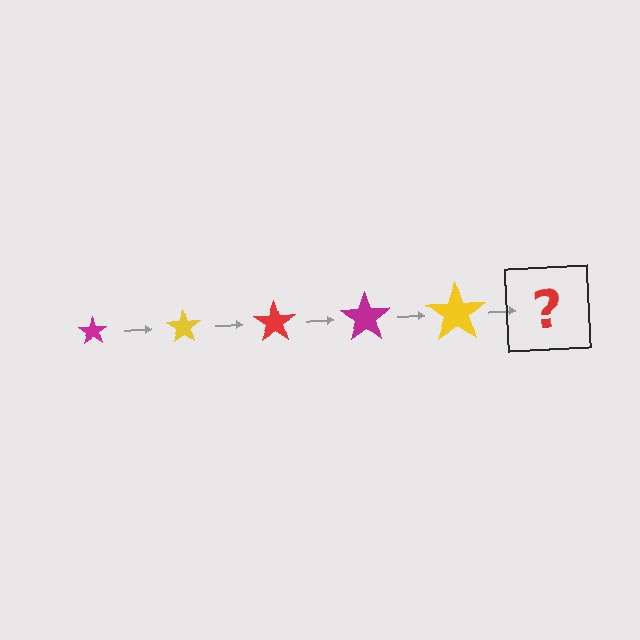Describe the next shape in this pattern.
It should be a red star, larger than the previous one.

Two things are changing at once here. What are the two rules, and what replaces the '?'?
The two rules are that the star grows larger each step and the color cycles through magenta, yellow, and red. The '?' should be a red star, larger than the previous one.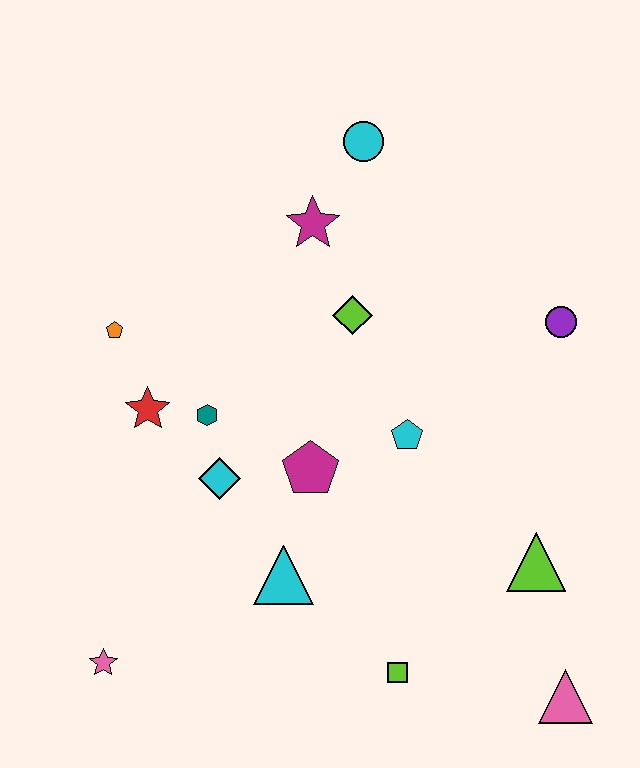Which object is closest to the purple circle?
The cyan pentagon is closest to the purple circle.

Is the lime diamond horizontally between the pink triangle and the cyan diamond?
Yes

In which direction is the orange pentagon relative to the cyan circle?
The orange pentagon is to the left of the cyan circle.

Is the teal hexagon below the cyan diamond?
No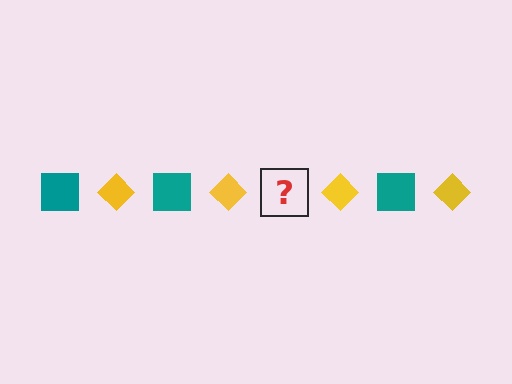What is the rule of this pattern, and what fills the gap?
The rule is that the pattern alternates between teal square and yellow diamond. The gap should be filled with a teal square.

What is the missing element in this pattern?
The missing element is a teal square.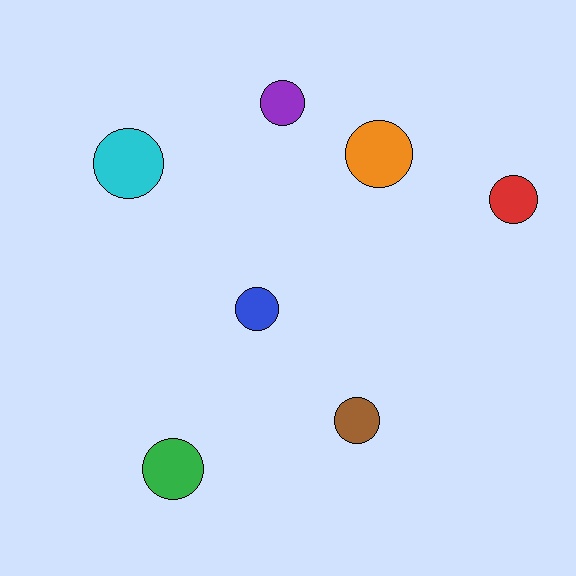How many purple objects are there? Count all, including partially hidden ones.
There is 1 purple object.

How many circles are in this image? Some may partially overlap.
There are 7 circles.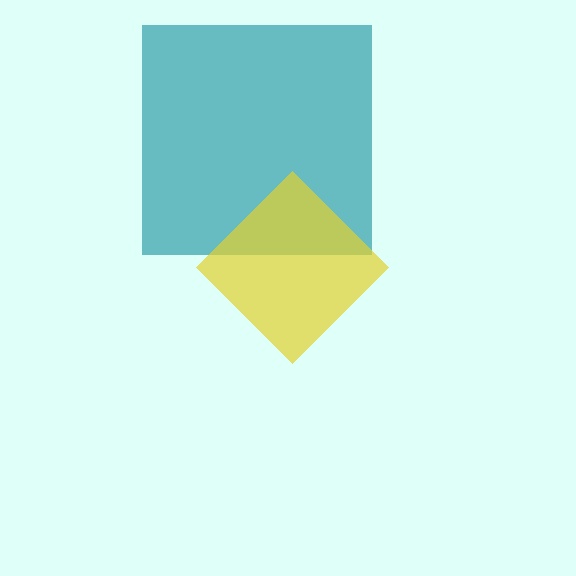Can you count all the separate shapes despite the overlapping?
Yes, there are 2 separate shapes.